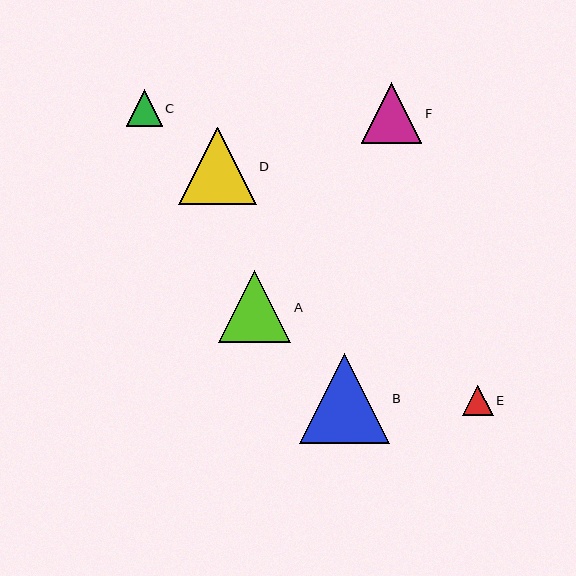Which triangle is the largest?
Triangle B is the largest with a size of approximately 90 pixels.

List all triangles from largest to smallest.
From largest to smallest: B, D, A, F, C, E.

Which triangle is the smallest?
Triangle E is the smallest with a size of approximately 31 pixels.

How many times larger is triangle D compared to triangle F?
Triangle D is approximately 1.3 times the size of triangle F.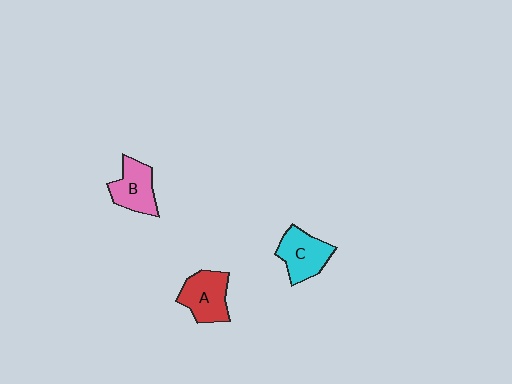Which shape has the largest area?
Shape A (red).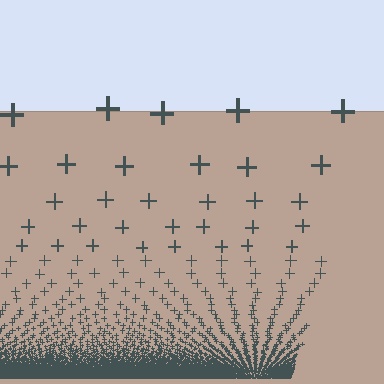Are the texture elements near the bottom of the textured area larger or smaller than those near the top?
Smaller. The gradient is inverted — elements near the bottom are smaller and denser.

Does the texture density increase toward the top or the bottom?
Density increases toward the bottom.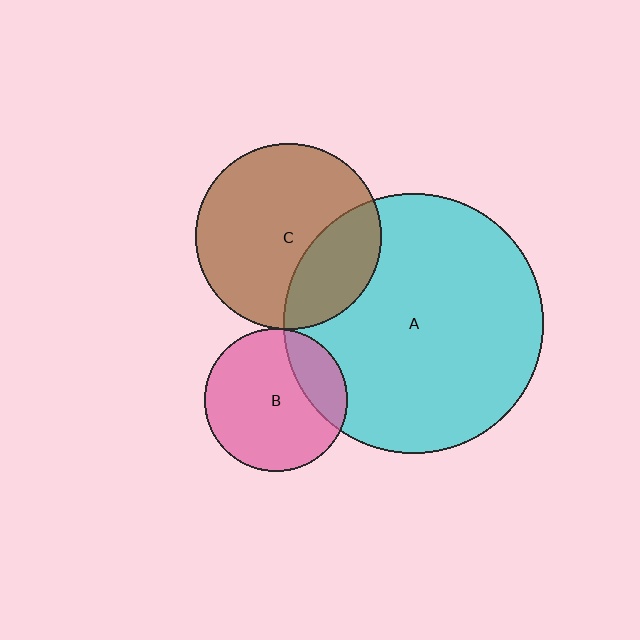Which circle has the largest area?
Circle A (cyan).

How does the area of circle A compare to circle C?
Approximately 2.0 times.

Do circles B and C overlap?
Yes.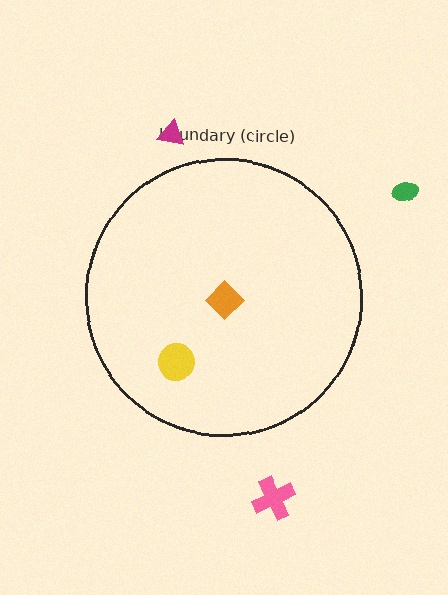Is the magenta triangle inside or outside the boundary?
Outside.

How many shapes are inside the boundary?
2 inside, 3 outside.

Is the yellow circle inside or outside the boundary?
Inside.